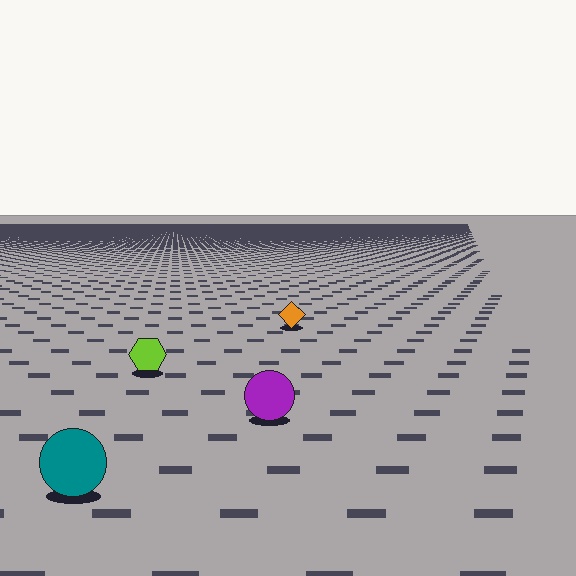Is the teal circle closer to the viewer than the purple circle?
Yes. The teal circle is closer — you can tell from the texture gradient: the ground texture is coarser near it.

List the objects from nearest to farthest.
From nearest to farthest: the teal circle, the purple circle, the lime hexagon, the orange diamond.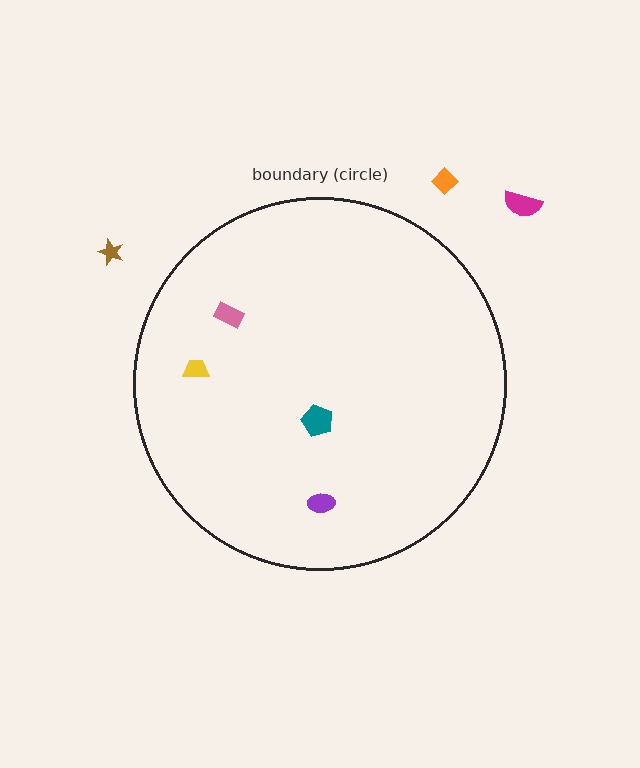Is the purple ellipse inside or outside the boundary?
Inside.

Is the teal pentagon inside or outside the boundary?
Inside.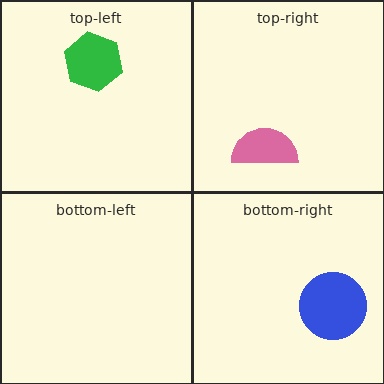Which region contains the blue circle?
The bottom-right region.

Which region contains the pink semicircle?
The top-right region.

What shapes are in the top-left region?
The green hexagon.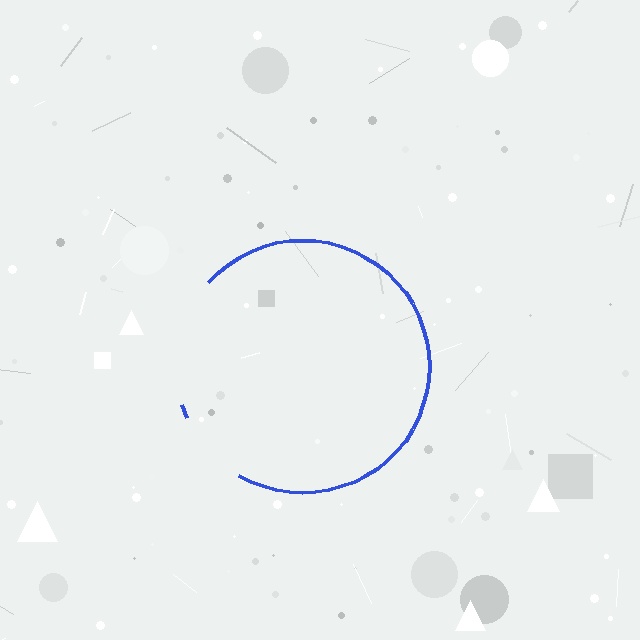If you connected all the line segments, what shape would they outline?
They would outline a circle.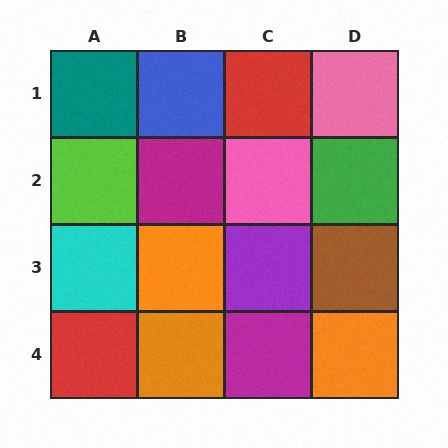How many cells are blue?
1 cell is blue.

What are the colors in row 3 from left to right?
Cyan, orange, purple, brown.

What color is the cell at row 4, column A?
Red.